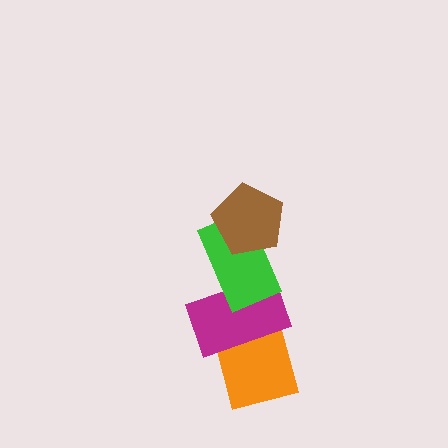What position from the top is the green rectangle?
The green rectangle is 2nd from the top.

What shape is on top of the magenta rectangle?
The green rectangle is on top of the magenta rectangle.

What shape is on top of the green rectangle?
The brown pentagon is on top of the green rectangle.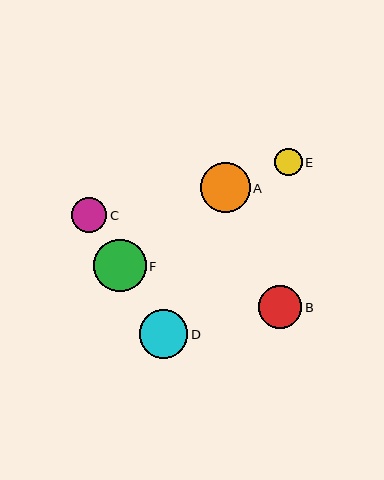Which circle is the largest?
Circle F is the largest with a size of approximately 53 pixels.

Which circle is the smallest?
Circle E is the smallest with a size of approximately 27 pixels.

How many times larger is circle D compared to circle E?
Circle D is approximately 1.8 times the size of circle E.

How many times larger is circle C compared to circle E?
Circle C is approximately 1.3 times the size of circle E.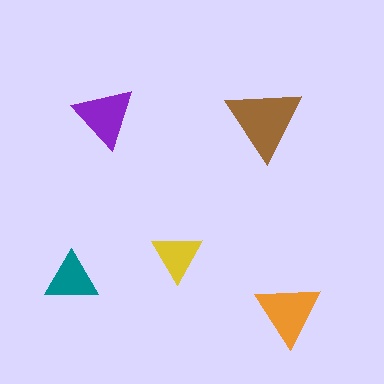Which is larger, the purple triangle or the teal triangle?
The purple one.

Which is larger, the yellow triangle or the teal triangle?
The teal one.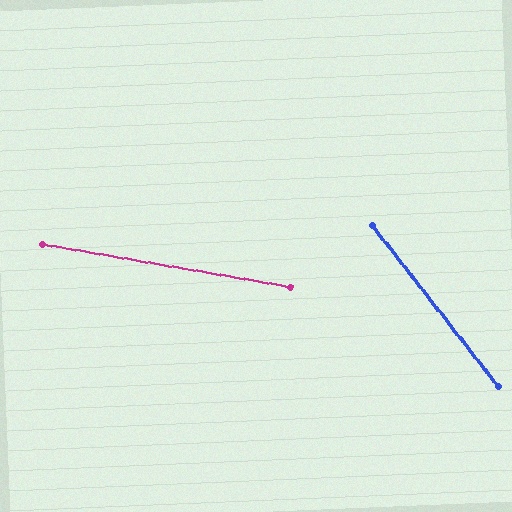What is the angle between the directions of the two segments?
Approximately 43 degrees.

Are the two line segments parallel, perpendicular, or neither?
Neither parallel nor perpendicular — they differ by about 43°.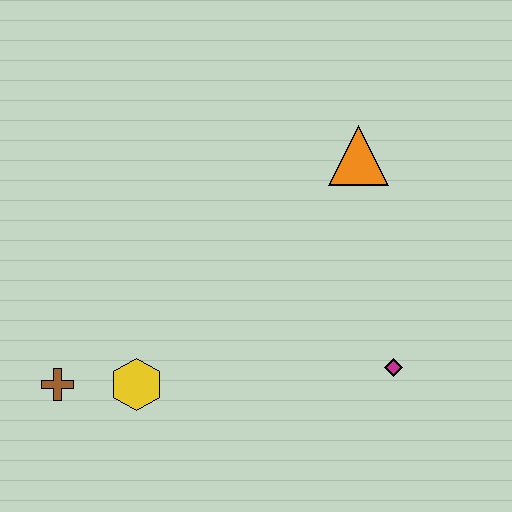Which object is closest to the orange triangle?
The magenta diamond is closest to the orange triangle.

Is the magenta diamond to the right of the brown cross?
Yes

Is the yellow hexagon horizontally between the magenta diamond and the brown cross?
Yes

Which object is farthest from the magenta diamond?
The brown cross is farthest from the magenta diamond.